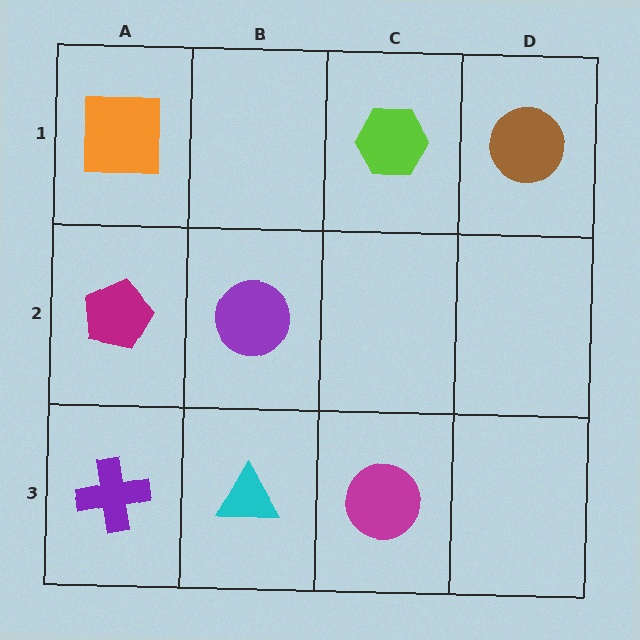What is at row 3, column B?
A cyan triangle.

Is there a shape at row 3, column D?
No, that cell is empty.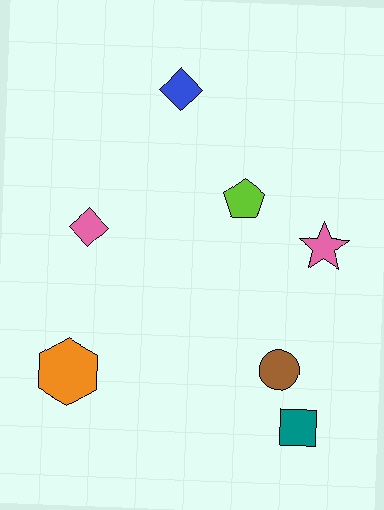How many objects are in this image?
There are 7 objects.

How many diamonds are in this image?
There are 2 diamonds.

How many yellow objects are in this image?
There are no yellow objects.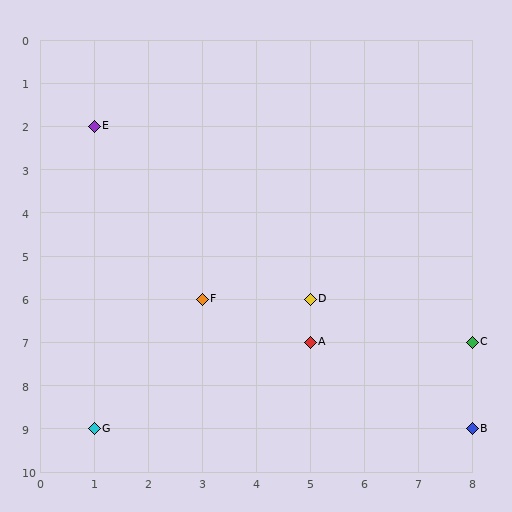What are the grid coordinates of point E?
Point E is at grid coordinates (1, 2).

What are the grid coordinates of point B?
Point B is at grid coordinates (8, 9).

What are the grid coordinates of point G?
Point G is at grid coordinates (1, 9).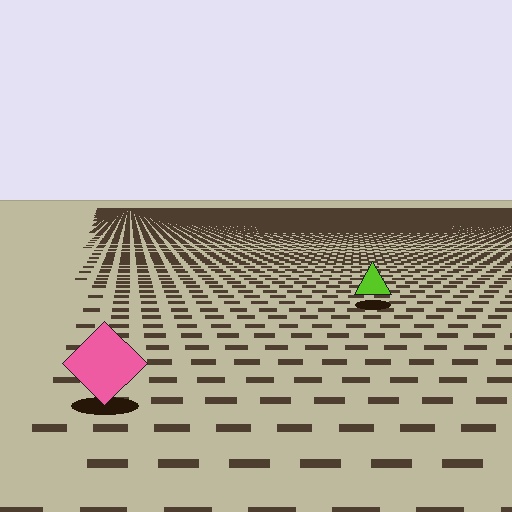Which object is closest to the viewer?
The pink diamond is closest. The texture marks near it are larger and more spread out.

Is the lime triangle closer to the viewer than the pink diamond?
No. The pink diamond is closer — you can tell from the texture gradient: the ground texture is coarser near it.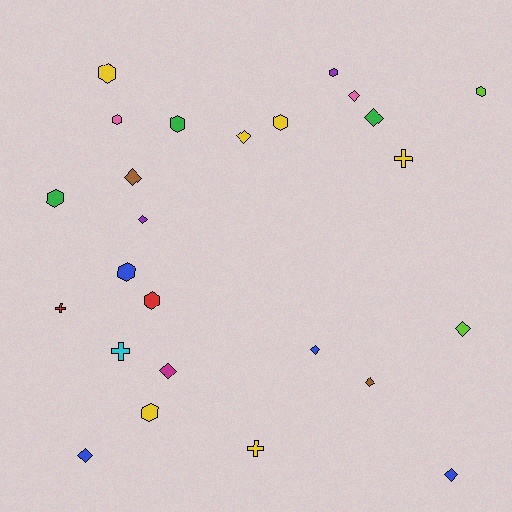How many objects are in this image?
There are 25 objects.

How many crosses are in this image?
There are 4 crosses.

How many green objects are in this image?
There are 3 green objects.